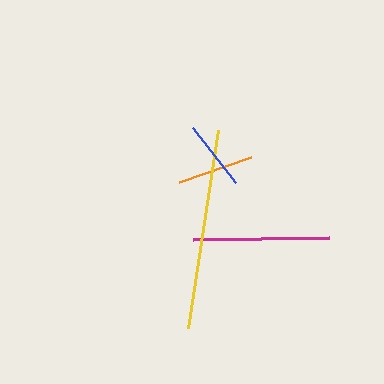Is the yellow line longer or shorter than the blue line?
The yellow line is longer than the blue line.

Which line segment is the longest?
The yellow line is the longest at approximately 200 pixels.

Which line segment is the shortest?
The blue line is the shortest at approximately 70 pixels.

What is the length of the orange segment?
The orange segment is approximately 76 pixels long.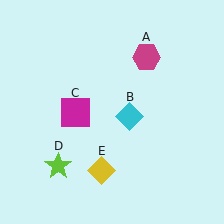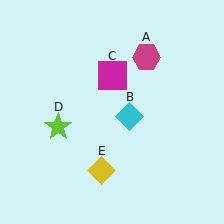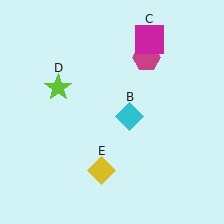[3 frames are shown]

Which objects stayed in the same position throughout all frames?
Magenta hexagon (object A) and cyan diamond (object B) and yellow diamond (object E) remained stationary.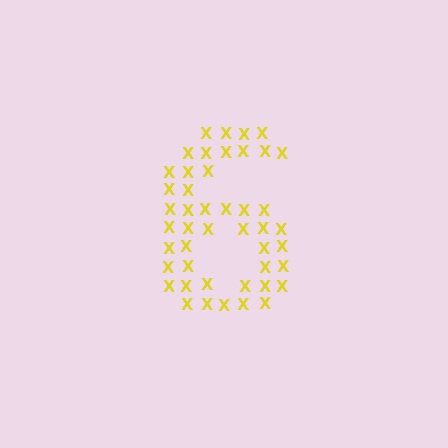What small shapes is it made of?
It is made of small letter X's.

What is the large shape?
The large shape is the digit 6.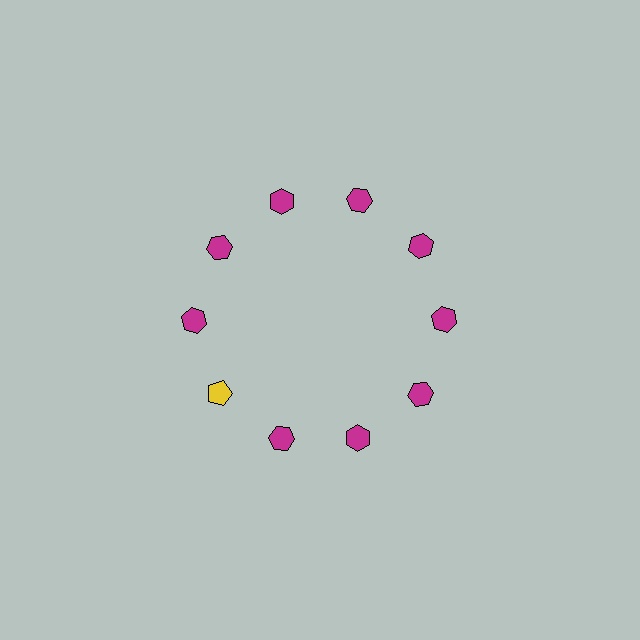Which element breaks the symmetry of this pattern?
The yellow pentagon at roughly the 8 o'clock position breaks the symmetry. All other shapes are magenta hexagons.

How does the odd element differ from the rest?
It differs in both color (yellow instead of magenta) and shape (pentagon instead of hexagon).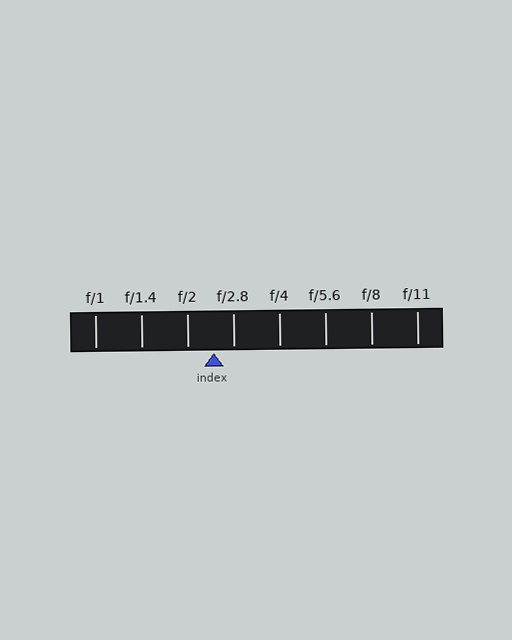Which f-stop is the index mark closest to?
The index mark is closest to f/2.8.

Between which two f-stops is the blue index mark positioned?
The index mark is between f/2 and f/2.8.